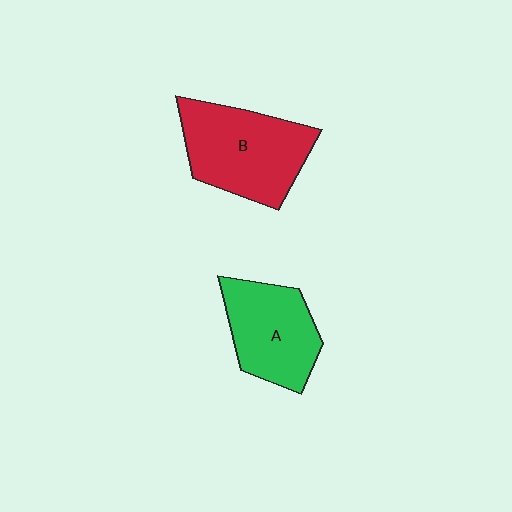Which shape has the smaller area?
Shape A (green).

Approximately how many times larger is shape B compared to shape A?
Approximately 1.3 times.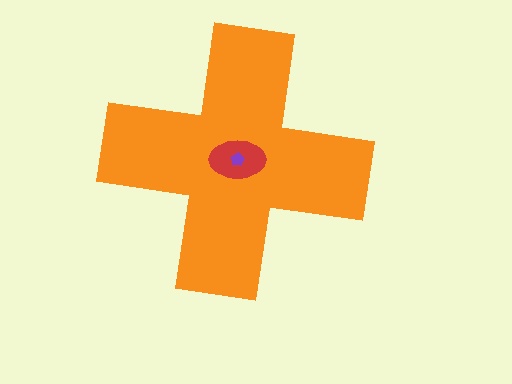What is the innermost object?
The purple pentagon.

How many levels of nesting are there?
3.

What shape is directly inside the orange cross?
The red ellipse.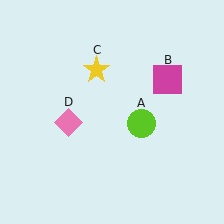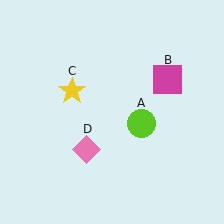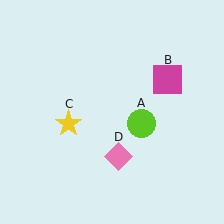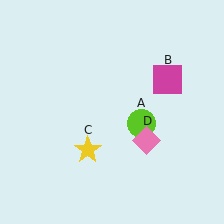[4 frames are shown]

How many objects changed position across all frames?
2 objects changed position: yellow star (object C), pink diamond (object D).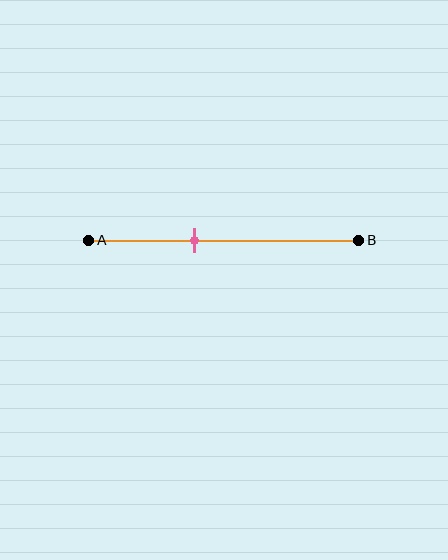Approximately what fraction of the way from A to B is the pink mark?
The pink mark is approximately 40% of the way from A to B.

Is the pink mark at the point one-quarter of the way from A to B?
No, the mark is at about 40% from A, not at the 25% one-quarter point.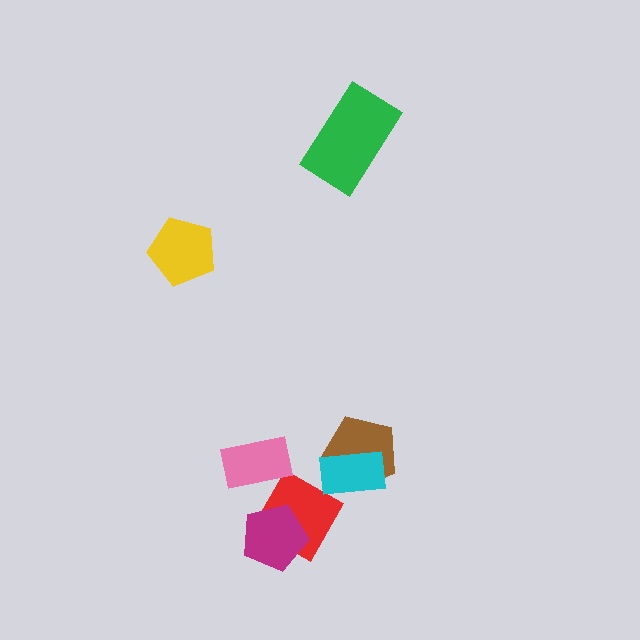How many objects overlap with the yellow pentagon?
0 objects overlap with the yellow pentagon.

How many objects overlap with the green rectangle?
0 objects overlap with the green rectangle.